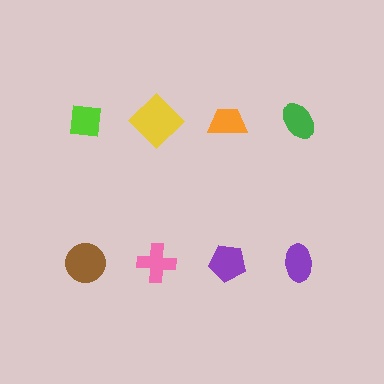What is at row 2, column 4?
A purple ellipse.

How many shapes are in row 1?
4 shapes.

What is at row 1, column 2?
A yellow diamond.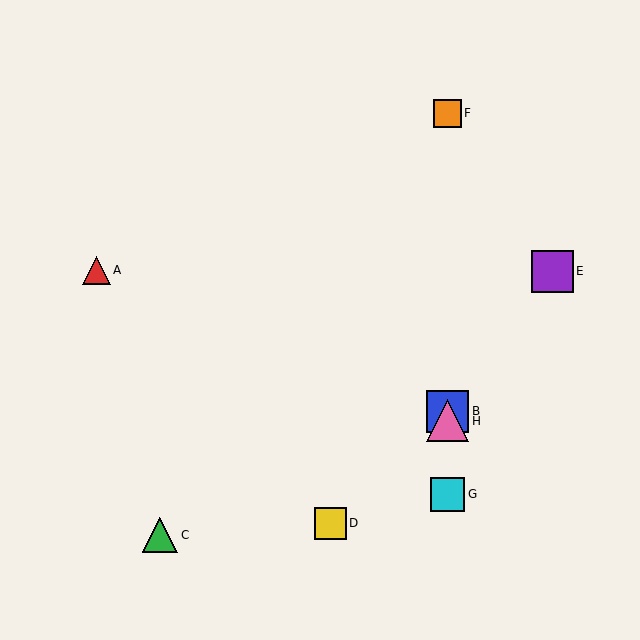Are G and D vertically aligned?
No, G is at x≈447 and D is at x≈330.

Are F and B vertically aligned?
Yes, both are at x≈447.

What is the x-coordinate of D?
Object D is at x≈330.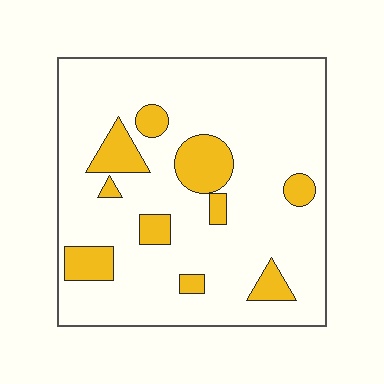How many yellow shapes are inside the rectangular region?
10.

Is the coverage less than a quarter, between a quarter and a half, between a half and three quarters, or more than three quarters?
Less than a quarter.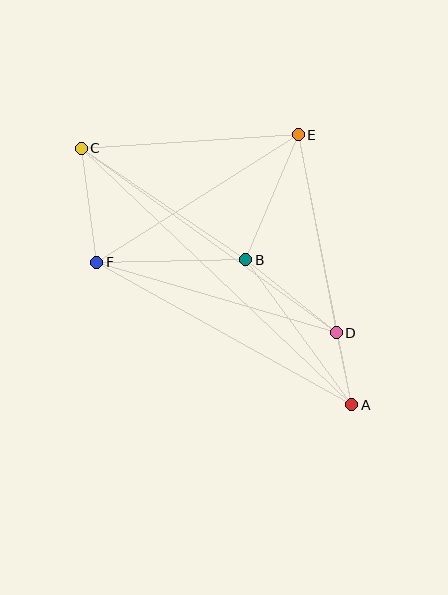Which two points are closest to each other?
Points A and D are closest to each other.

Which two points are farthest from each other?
Points A and C are farthest from each other.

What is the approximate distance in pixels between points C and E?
The distance between C and E is approximately 217 pixels.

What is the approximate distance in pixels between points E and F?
The distance between E and F is approximately 239 pixels.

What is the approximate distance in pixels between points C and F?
The distance between C and F is approximately 115 pixels.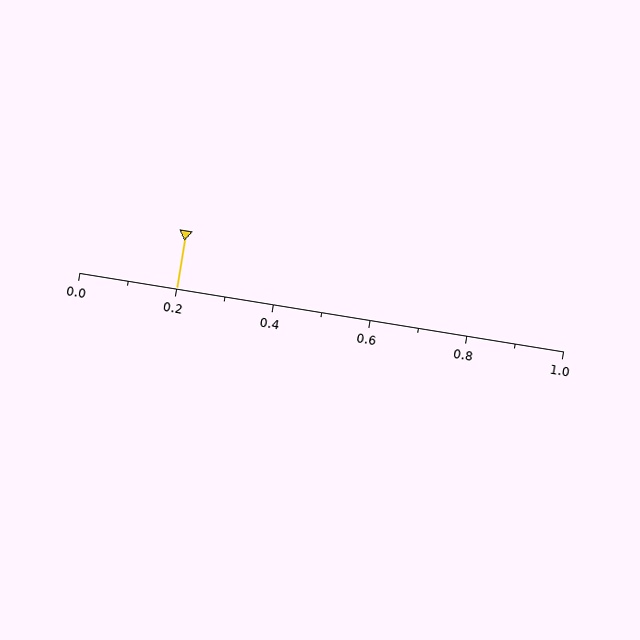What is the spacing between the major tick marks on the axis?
The major ticks are spaced 0.2 apart.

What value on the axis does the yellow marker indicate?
The marker indicates approximately 0.2.